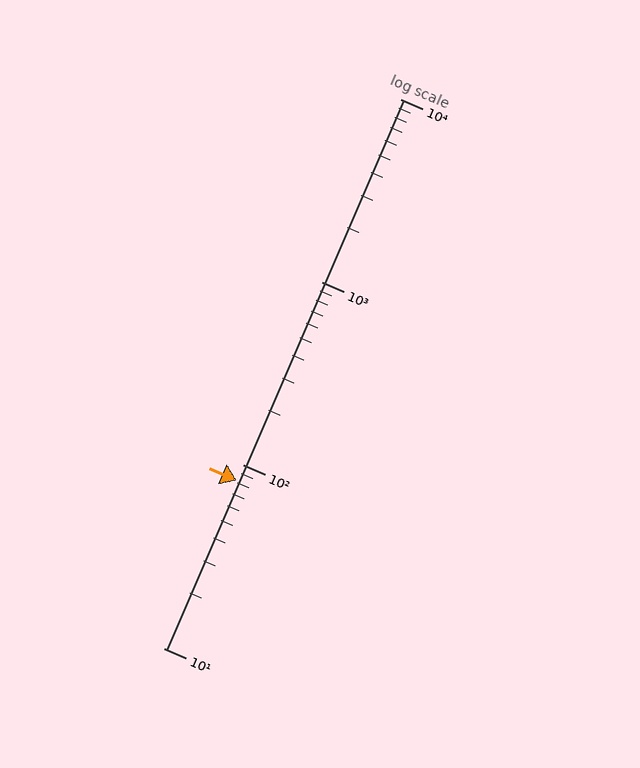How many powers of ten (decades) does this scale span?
The scale spans 3 decades, from 10 to 10000.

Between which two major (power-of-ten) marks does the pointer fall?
The pointer is between 10 and 100.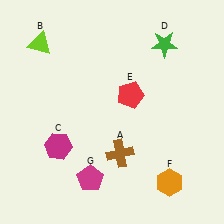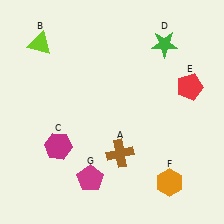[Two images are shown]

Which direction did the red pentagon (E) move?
The red pentagon (E) moved right.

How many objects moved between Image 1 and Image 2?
1 object moved between the two images.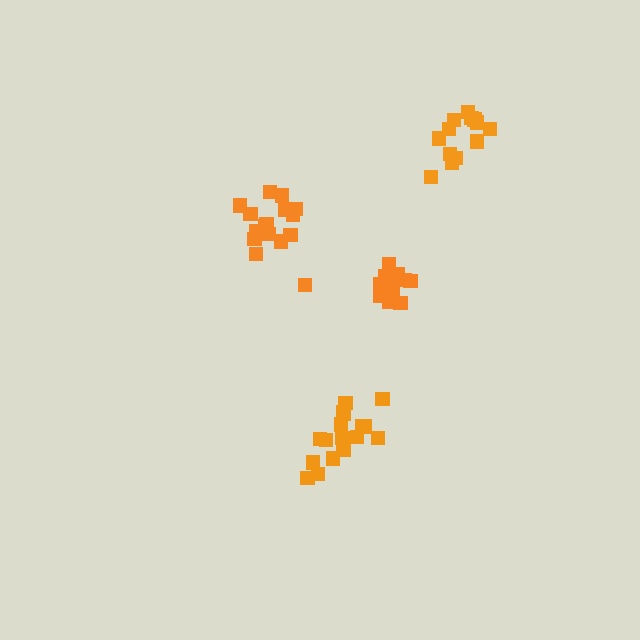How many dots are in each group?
Group 1: 17 dots, Group 2: 14 dots, Group 3: 14 dots, Group 4: 18 dots (63 total).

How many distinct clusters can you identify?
There are 4 distinct clusters.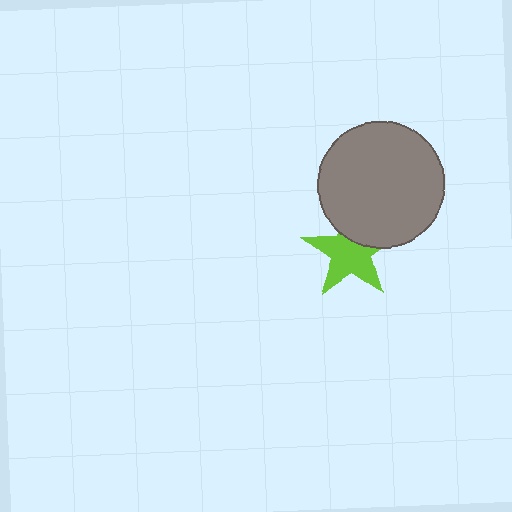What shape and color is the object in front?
The object in front is a gray circle.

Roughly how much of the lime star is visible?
Most of it is visible (roughly 69%).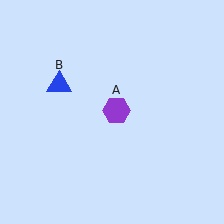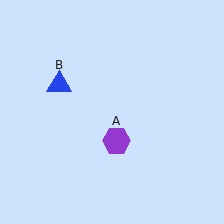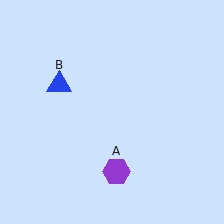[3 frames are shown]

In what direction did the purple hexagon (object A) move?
The purple hexagon (object A) moved down.